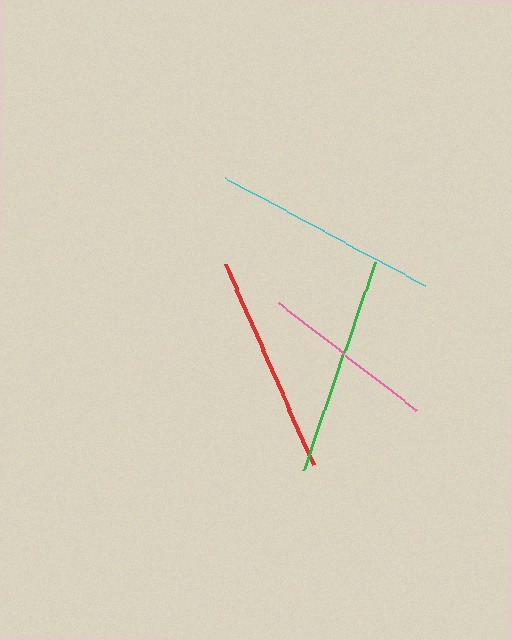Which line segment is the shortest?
The pink line is the shortest at approximately 174 pixels.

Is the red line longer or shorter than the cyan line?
The cyan line is longer than the red line.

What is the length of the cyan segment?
The cyan segment is approximately 226 pixels long.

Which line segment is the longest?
The cyan line is the longest at approximately 226 pixels.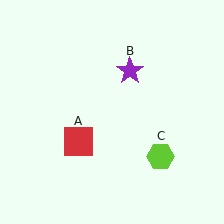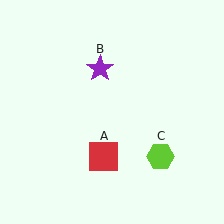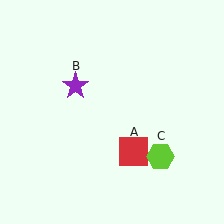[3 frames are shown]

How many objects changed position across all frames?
2 objects changed position: red square (object A), purple star (object B).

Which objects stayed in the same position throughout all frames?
Lime hexagon (object C) remained stationary.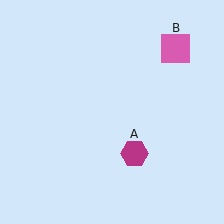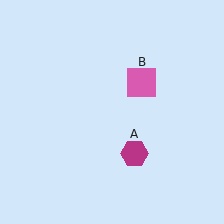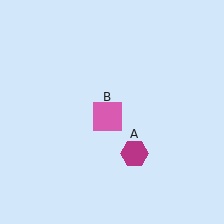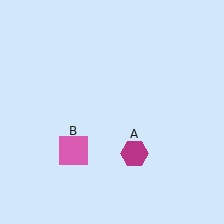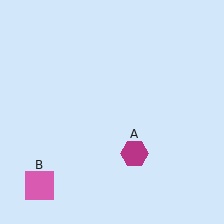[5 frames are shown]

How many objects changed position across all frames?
1 object changed position: pink square (object B).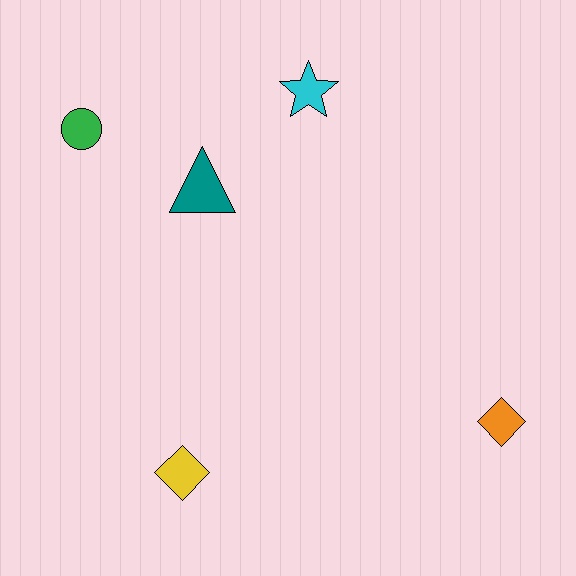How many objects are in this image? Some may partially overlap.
There are 5 objects.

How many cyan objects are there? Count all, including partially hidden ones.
There is 1 cyan object.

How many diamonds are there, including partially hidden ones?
There are 2 diamonds.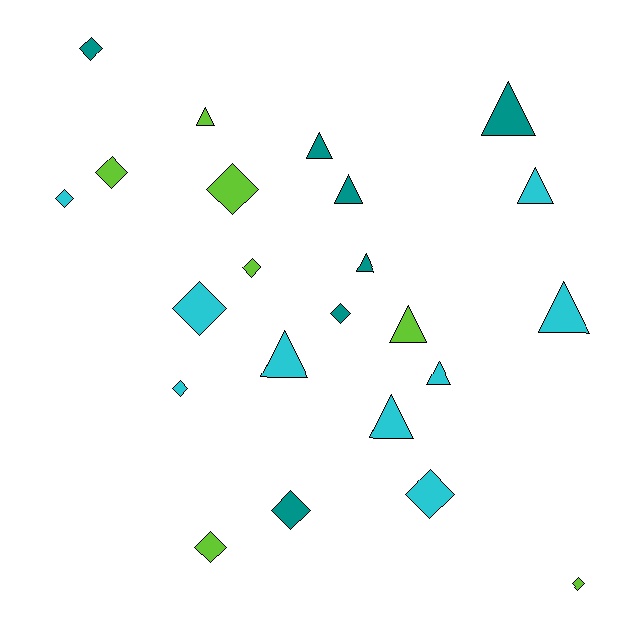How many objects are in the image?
There are 23 objects.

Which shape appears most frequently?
Diamond, with 12 objects.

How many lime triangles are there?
There are 2 lime triangles.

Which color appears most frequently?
Cyan, with 9 objects.